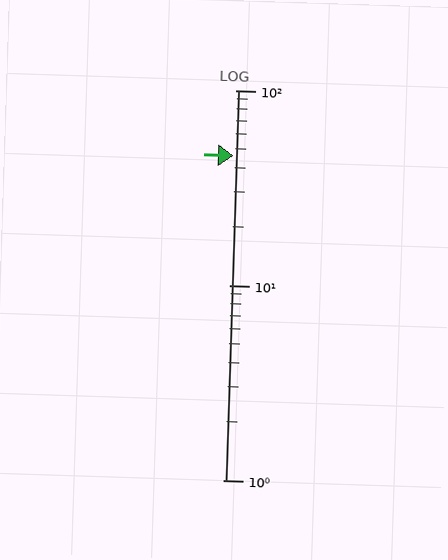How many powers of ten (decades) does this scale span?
The scale spans 2 decades, from 1 to 100.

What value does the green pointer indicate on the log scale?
The pointer indicates approximately 46.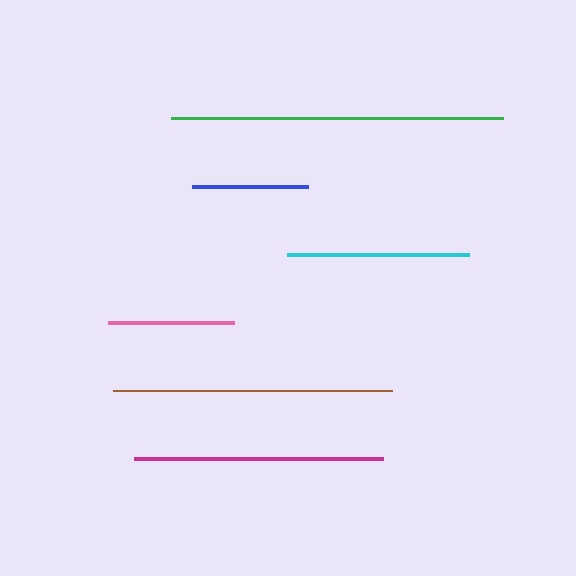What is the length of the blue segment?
The blue segment is approximately 116 pixels long.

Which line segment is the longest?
The green line is the longest at approximately 332 pixels.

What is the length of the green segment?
The green segment is approximately 332 pixels long.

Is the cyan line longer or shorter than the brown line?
The brown line is longer than the cyan line.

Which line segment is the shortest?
The blue line is the shortest at approximately 116 pixels.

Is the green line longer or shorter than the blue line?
The green line is longer than the blue line.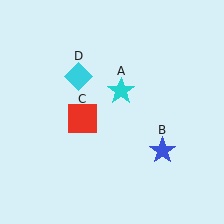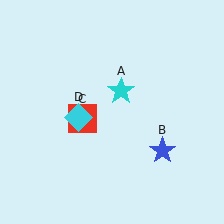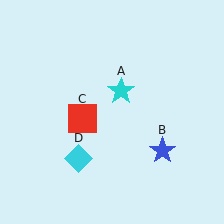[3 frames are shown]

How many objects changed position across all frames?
1 object changed position: cyan diamond (object D).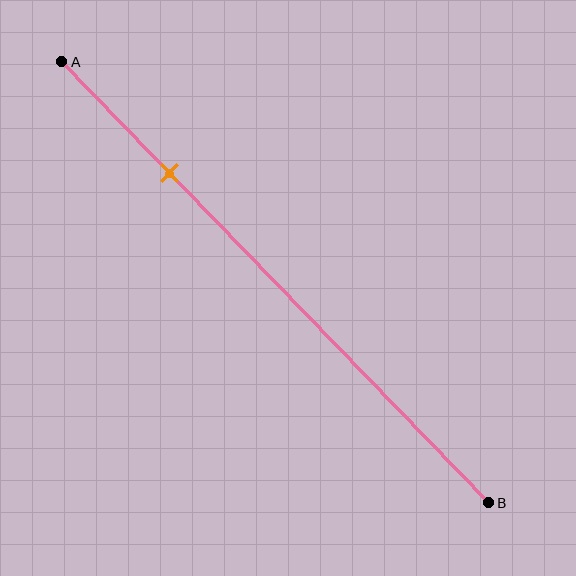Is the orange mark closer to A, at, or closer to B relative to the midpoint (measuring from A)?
The orange mark is closer to point A than the midpoint of segment AB.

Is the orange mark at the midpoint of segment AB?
No, the mark is at about 25% from A, not at the 50% midpoint.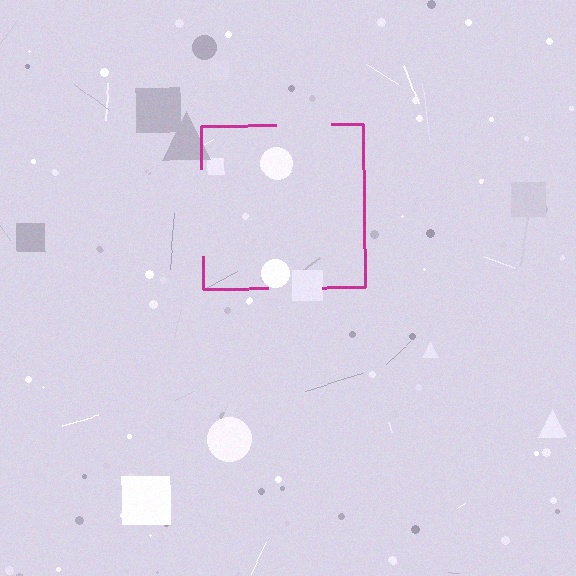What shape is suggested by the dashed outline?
The dashed outline suggests a square.